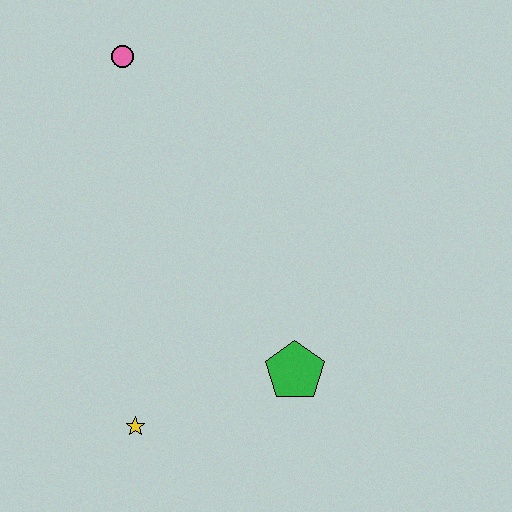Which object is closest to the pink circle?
The green pentagon is closest to the pink circle.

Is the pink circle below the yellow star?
No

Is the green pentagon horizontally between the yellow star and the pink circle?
No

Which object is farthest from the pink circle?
The yellow star is farthest from the pink circle.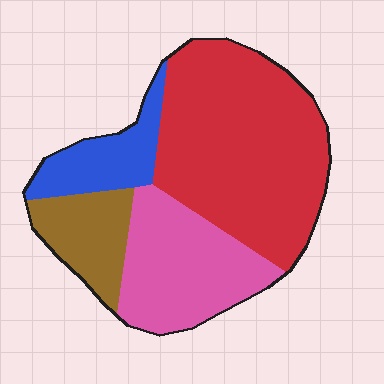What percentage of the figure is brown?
Brown takes up less than a quarter of the figure.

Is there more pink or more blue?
Pink.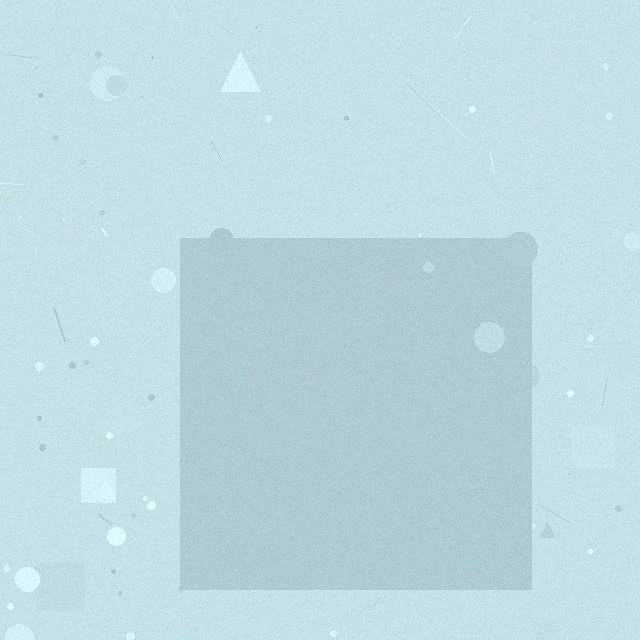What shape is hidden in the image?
A square is hidden in the image.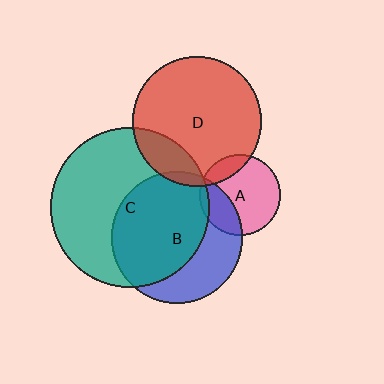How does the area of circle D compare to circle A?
Approximately 2.6 times.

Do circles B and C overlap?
Yes.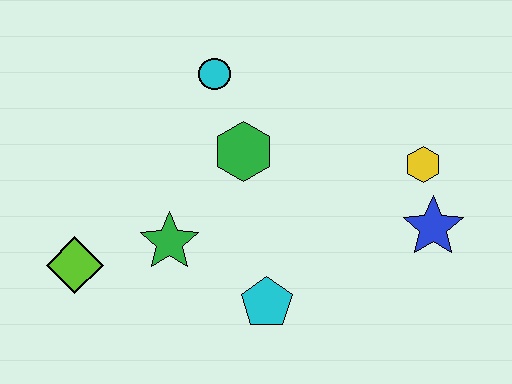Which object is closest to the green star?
The lime diamond is closest to the green star.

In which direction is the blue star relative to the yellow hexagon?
The blue star is below the yellow hexagon.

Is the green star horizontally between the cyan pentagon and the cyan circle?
No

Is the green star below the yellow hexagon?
Yes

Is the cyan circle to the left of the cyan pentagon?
Yes